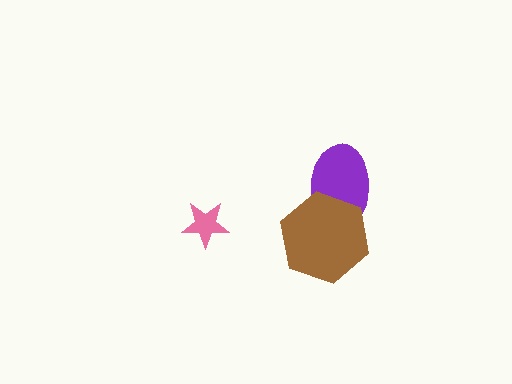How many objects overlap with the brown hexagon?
1 object overlaps with the brown hexagon.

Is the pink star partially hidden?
No, no other shape covers it.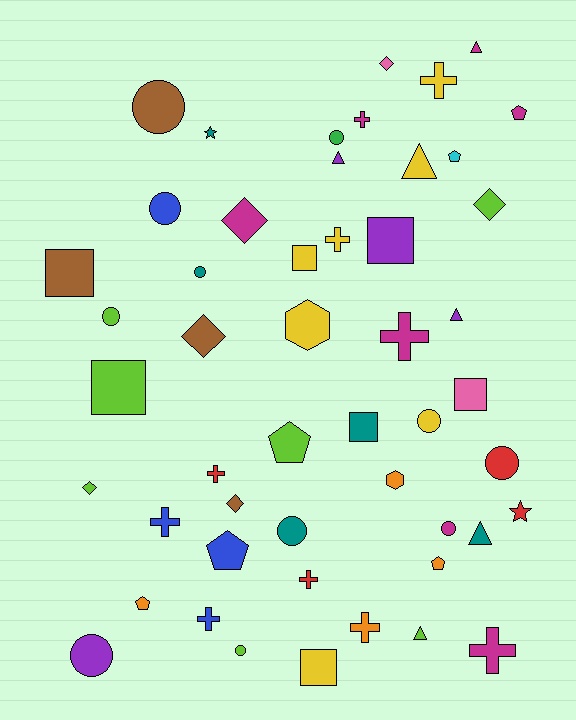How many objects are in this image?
There are 50 objects.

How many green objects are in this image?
There is 1 green object.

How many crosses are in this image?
There are 10 crosses.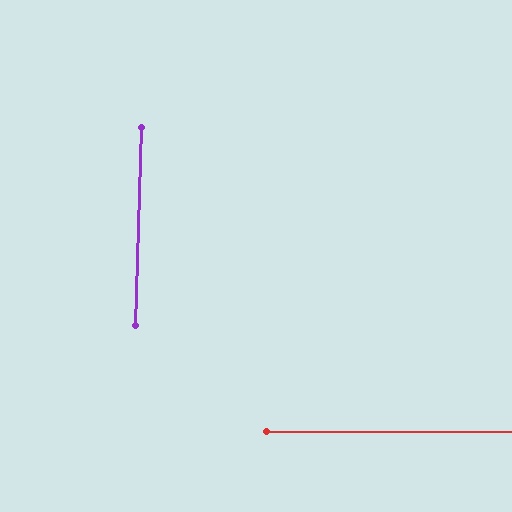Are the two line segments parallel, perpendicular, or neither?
Perpendicular — they meet at approximately 88°.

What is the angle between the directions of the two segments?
Approximately 88 degrees.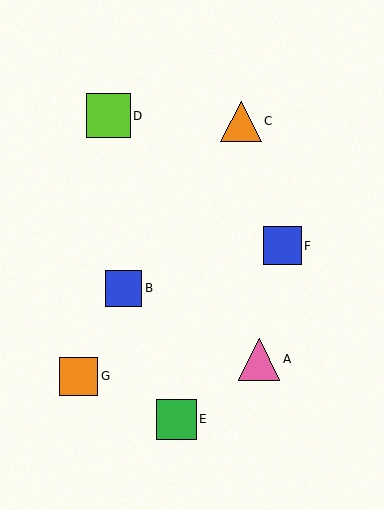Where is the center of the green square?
The center of the green square is at (176, 419).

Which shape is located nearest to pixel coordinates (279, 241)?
The blue square (labeled F) at (282, 246) is nearest to that location.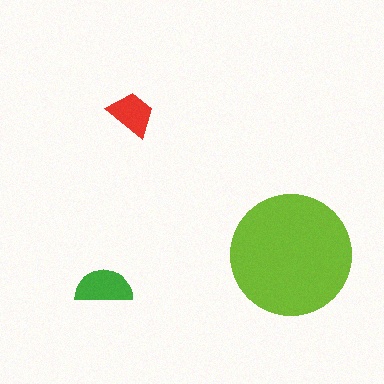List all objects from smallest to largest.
The red trapezoid, the green semicircle, the lime circle.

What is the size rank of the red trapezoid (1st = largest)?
3rd.